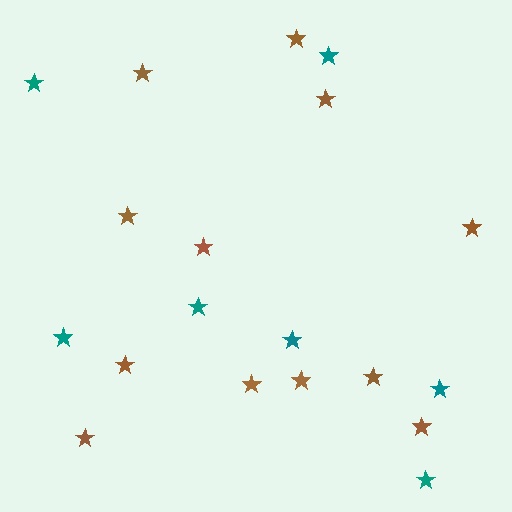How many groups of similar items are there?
There are 2 groups: one group of brown stars (12) and one group of teal stars (7).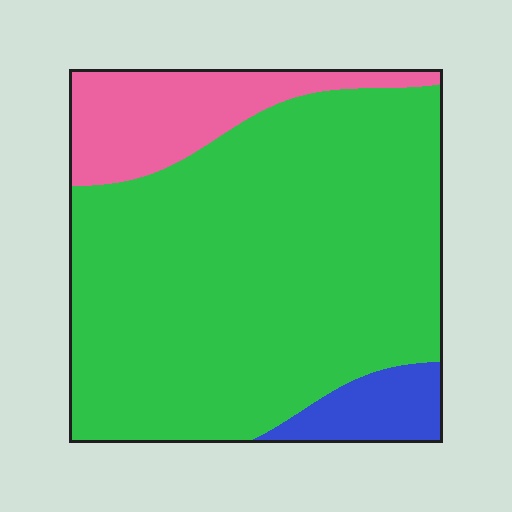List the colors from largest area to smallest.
From largest to smallest: green, pink, blue.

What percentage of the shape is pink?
Pink covers roughly 15% of the shape.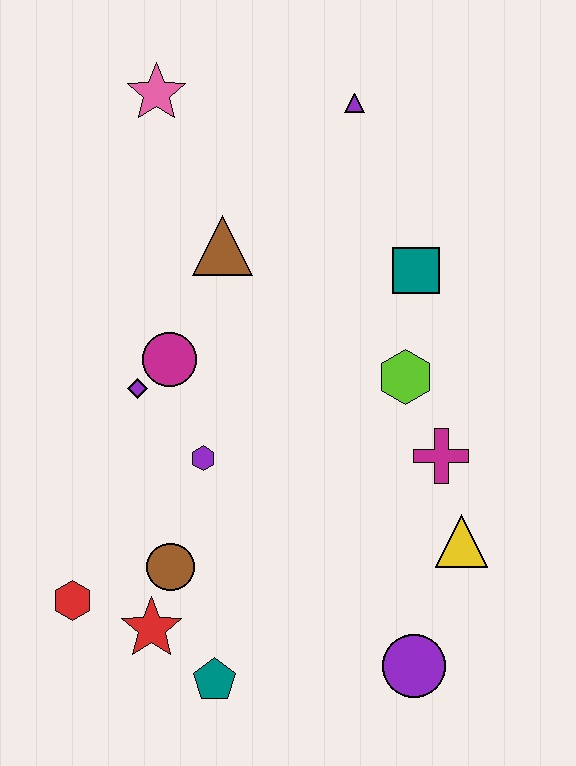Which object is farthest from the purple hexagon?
The purple triangle is farthest from the purple hexagon.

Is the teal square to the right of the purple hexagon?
Yes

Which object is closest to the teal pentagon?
The red star is closest to the teal pentagon.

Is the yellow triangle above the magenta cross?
No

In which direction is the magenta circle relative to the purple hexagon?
The magenta circle is above the purple hexagon.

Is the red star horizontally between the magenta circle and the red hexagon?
Yes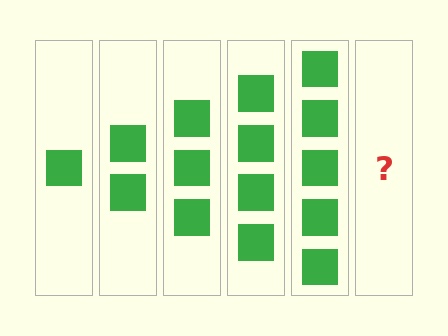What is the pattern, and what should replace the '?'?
The pattern is that each step adds one more square. The '?' should be 6 squares.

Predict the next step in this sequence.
The next step is 6 squares.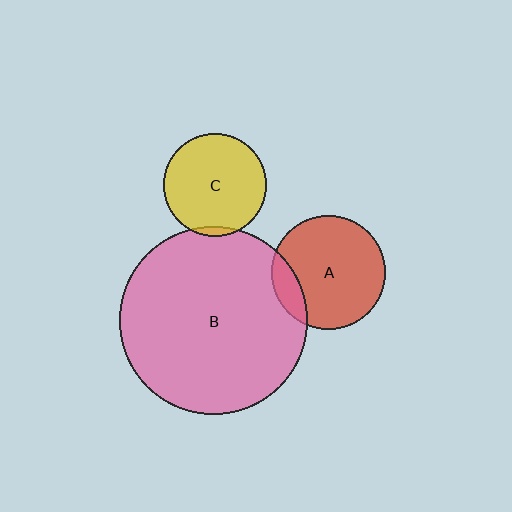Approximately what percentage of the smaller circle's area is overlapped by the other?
Approximately 5%.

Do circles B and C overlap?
Yes.